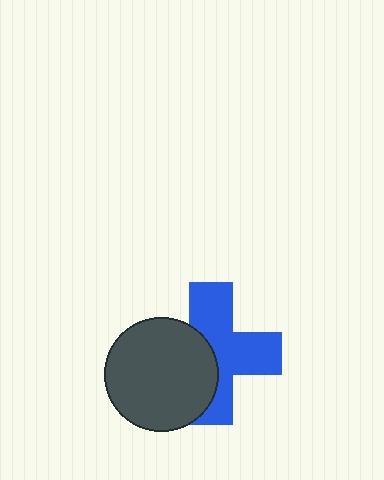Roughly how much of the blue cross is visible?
About half of it is visible (roughly 60%).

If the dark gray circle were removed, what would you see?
You would see the complete blue cross.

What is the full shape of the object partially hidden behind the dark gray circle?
The partially hidden object is a blue cross.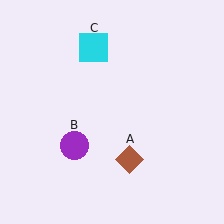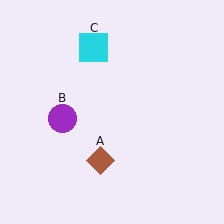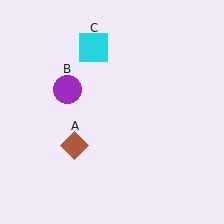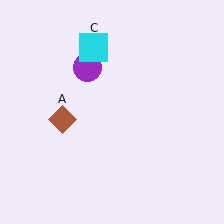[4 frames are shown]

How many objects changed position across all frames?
2 objects changed position: brown diamond (object A), purple circle (object B).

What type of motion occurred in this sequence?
The brown diamond (object A), purple circle (object B) rotated clockwise around the center of the scene.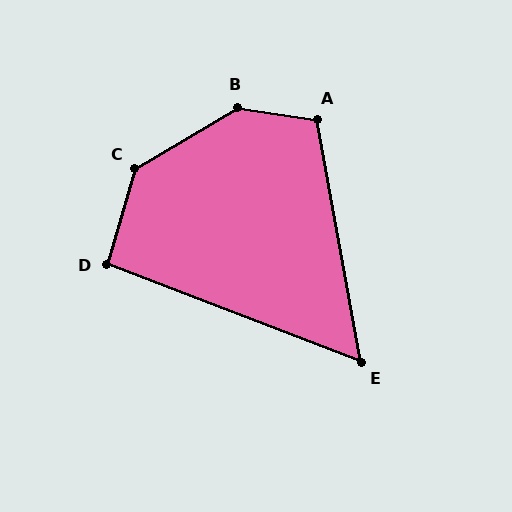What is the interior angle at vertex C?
Approximately 137 degrees (obtuse).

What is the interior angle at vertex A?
Approximately 109 degrees (obtuse).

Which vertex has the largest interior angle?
B, at approximately 141 degrees.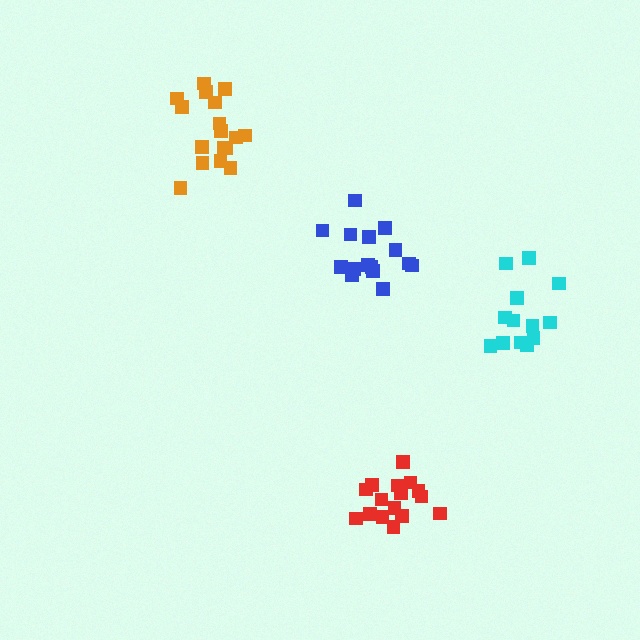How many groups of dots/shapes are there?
There are 4 groups.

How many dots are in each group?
Group 1: 16 dots, Group 2: 17 dots, Group 3: 15 dots, Group 4: 13 dots (61 total).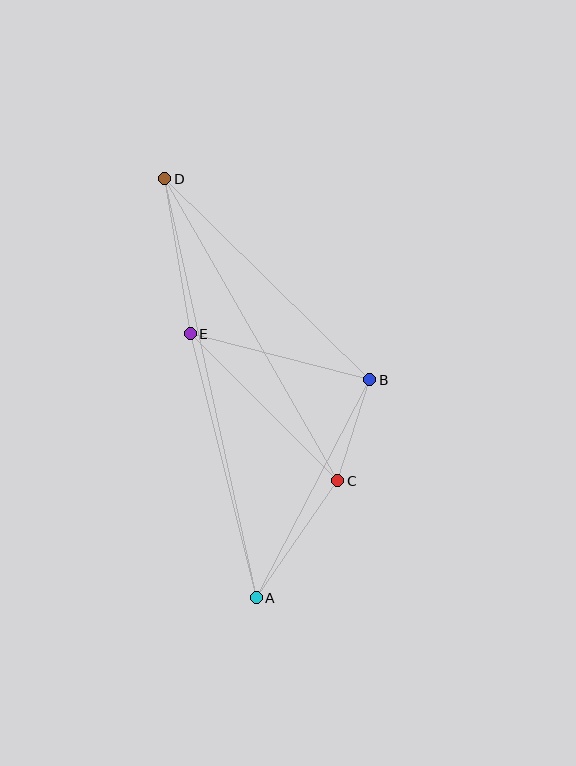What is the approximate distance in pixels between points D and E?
The distance between D and E is approximately 157 pixels.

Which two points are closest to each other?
Points B and C are closest to each other.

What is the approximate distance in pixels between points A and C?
The distance between A and C is approximately 143 pixels.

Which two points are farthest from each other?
Points A and D are farthest from each other.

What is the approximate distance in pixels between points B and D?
The distance between B and D is approximately 287 pixels.